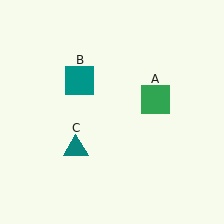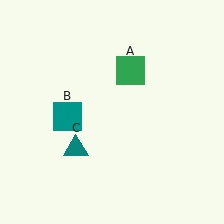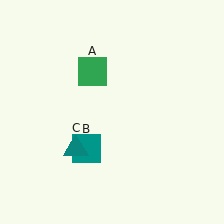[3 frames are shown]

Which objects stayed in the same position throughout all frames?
Teal triangle (object C) remained stationary.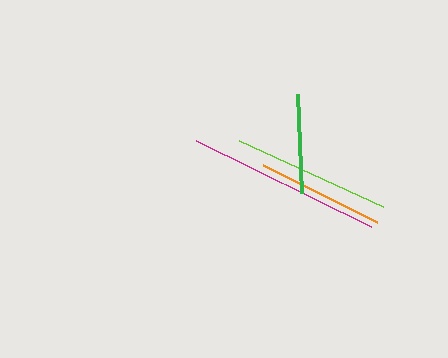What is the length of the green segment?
The green segment is approximately 99 pixels long.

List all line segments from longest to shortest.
From longest to shortest: magenta, lime, orange, green.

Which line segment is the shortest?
The green line is the shortest at approximately 99 pixels.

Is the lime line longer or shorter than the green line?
The lime line is longer than the green line.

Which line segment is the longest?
The magenta line is the longest at approximately 195 pixels.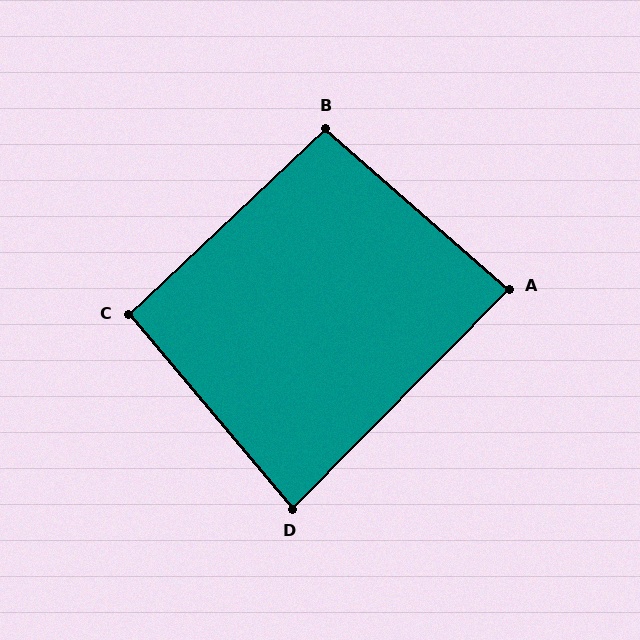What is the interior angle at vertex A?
Approximately 87 degrees (approximately right).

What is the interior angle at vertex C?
Approximately 93 degrees (approximately right).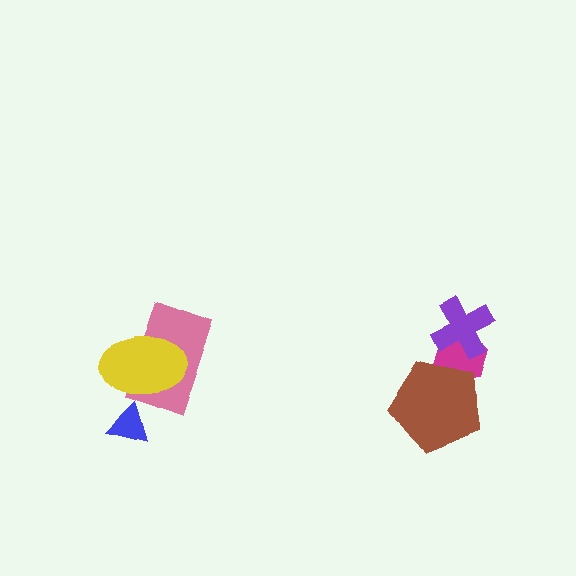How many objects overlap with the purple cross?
1 object overlaps with the purple cross.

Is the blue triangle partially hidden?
Yes, it is partially covered by another shape.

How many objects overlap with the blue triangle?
1 object overlaps with the blue triangle.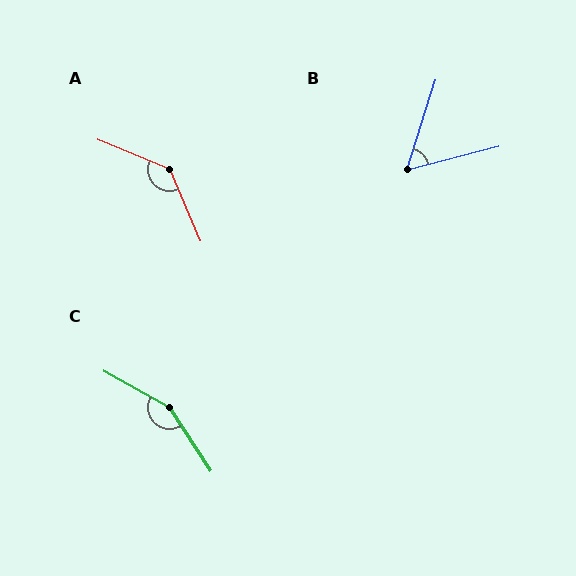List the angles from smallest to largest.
B (58°), A (136°), C (152°).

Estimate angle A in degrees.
Approximately 136 degrees.